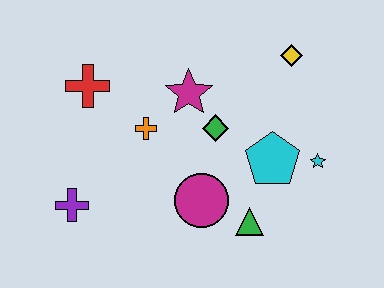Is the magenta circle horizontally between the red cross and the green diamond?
Yes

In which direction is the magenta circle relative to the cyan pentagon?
The magenta circle is to the left of the cyan pentagon.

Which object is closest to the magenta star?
The green diamond is closest to the magenta star.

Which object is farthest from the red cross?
The cyan star is farthest from the red cross.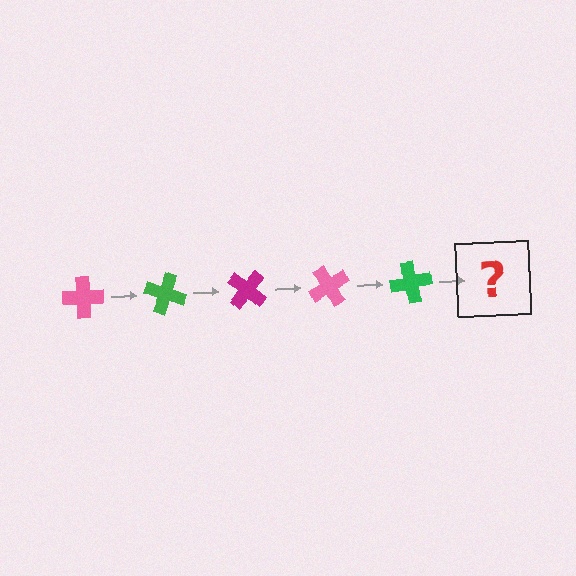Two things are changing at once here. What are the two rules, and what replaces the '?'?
The two rules are that it rotates 20 degrees each step and the color cycles through pink, green, and magenta. The '?' should be a magenta cross, rotated 100 degrees from the start.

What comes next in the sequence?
The next element should be a magenta cross, rotated 100 degrees from the start.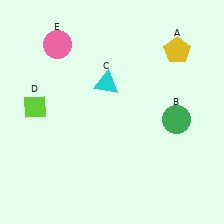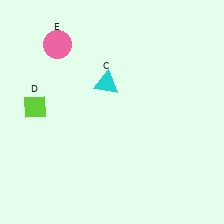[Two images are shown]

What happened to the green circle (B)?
The green circle (B) was removed in Image 2. It was in the bottom-right area of Image 1.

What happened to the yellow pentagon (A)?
The yellow pentagon (A) was removed in Image 2. It was in the top-right area of Image 1.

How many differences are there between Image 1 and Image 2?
There are 2 differences between the two images.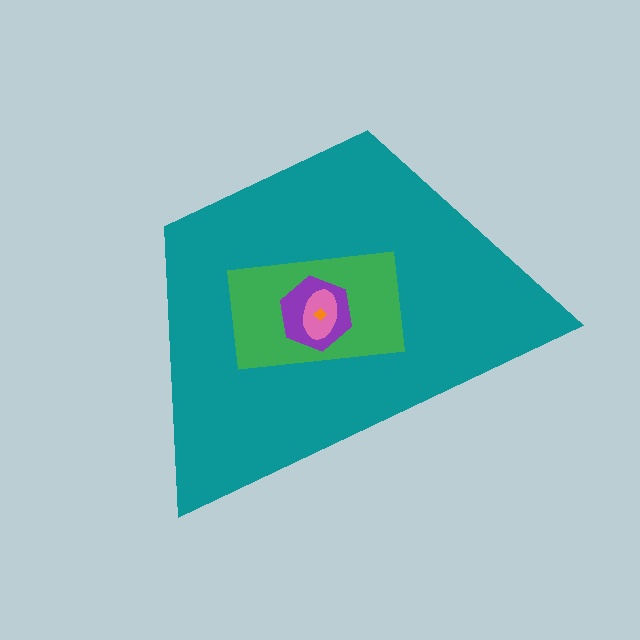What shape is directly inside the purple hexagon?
The pink ellipse.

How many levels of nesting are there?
5.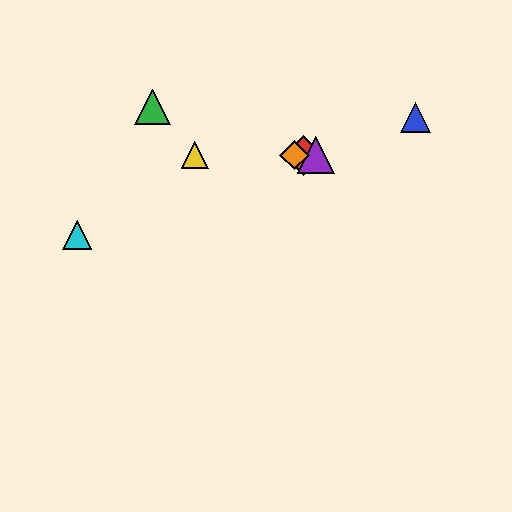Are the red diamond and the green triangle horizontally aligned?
No, the red diamond is at y≈155 and the green triangle is at y≈107.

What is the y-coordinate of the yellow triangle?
The yellow triangle is at y≈155.